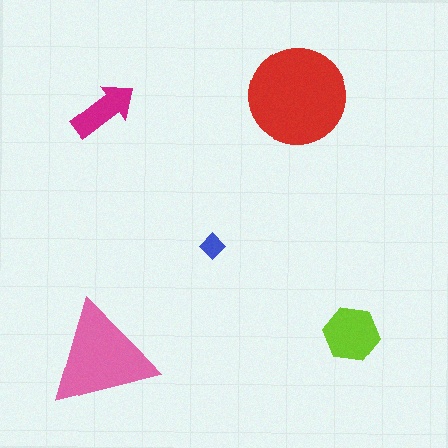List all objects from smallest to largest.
The blue diamond, the magenta arrow, the lime hexagon, the pink triangle, the red circle.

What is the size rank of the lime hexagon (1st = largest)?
3rd.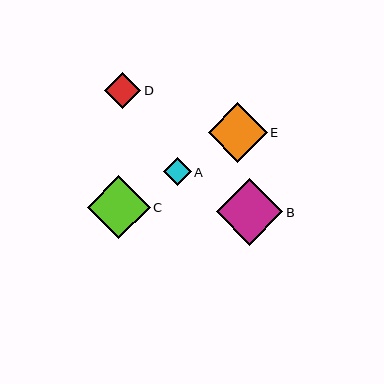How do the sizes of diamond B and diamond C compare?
Diamond B and diamond C are approximately the same size.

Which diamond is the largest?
Diamond B is the largest with a size of approximately 67 pixels.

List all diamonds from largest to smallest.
From largest to smallest: B, C, E, D, A.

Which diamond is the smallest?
Diamond A is the smallest with a size of approximately 28 pixels.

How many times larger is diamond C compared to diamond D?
Diamond C is approximately 1.8 times the size of diamond D.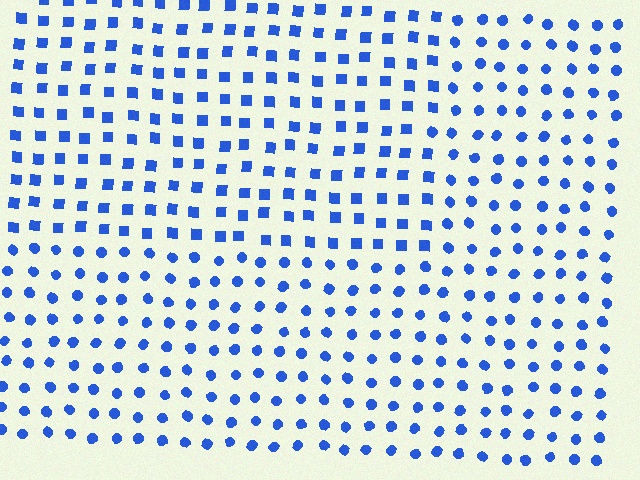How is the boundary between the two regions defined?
The boundary is defined by a change in element shape: squares inside vs. circles outside. All elements share the same color and spacing.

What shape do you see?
I see a rectangle.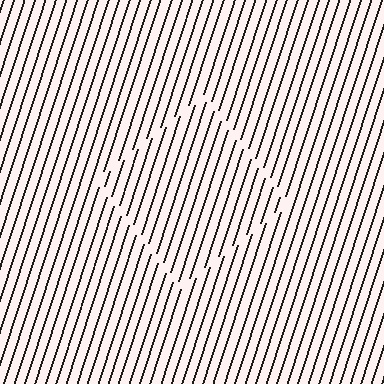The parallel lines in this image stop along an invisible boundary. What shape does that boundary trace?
An illusory square. The interior of the shape contains the same grating, shifted by half a period — the contour is defined by the phase discontinuity where line-ends from the inner and outer gratings abut.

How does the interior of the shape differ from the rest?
The interior of the shape contains the same grating, shifted by half a period — the contour is defined by the phase discontinuity where line-ends from the inner and outer gratings abut.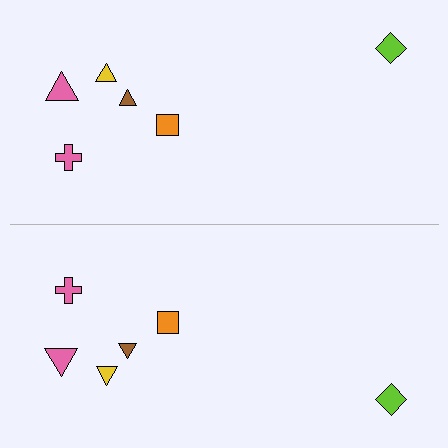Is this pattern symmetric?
Yes, this pattern has bilateral (reflection) symmetry.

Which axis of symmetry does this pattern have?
The pattern has a horizontal axis of symmetry running through the center of the image.